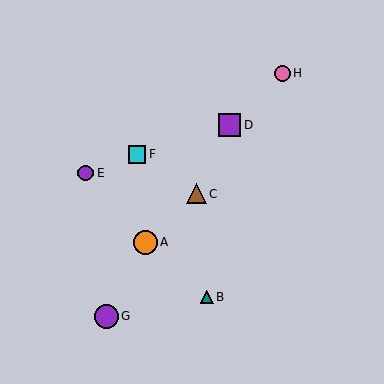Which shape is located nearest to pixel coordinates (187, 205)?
The brown triangle (labeled C) at (196, 194) is nearest to that location.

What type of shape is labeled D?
Shape D is a purple square.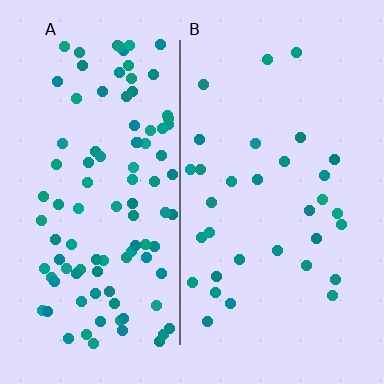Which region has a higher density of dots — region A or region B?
A (the left).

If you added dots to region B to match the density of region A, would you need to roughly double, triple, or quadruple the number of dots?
Approximately triple.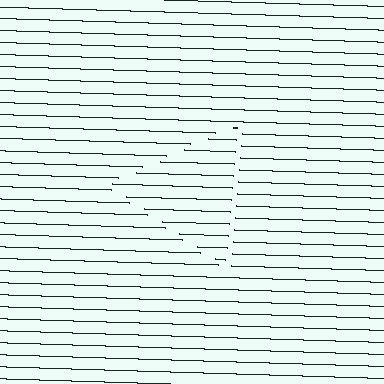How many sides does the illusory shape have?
3 sides — the line-ends trace a triangle.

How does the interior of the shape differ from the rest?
The interior of the shape contains the same grating, shifted by half a period — the contour is defined by the phase discontinuity where line-ends from the inner and outer gratings abut.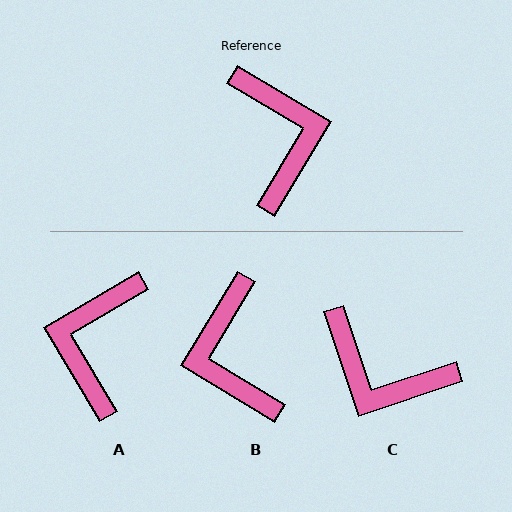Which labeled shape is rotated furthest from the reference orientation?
B, about 180 degrees away.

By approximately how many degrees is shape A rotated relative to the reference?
Approximately 151 degrees counter-clockwise.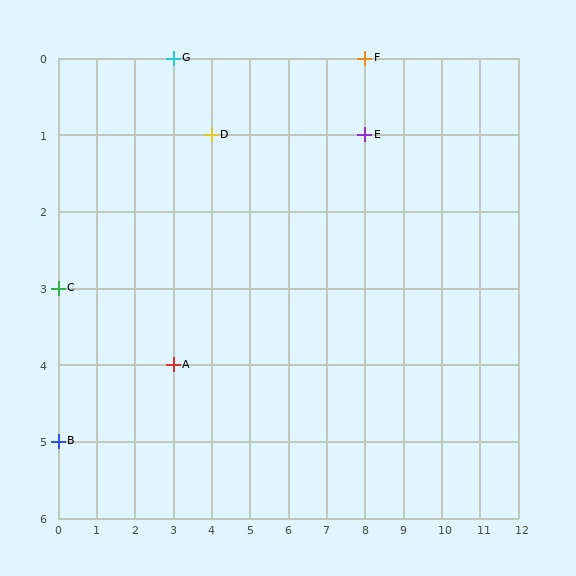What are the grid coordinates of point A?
Point A is at grid coordinates (3, 4).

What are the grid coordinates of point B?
Point B is at grid coordinates (0, 5).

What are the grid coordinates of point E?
Point E is at grid coordinates (8, 1).